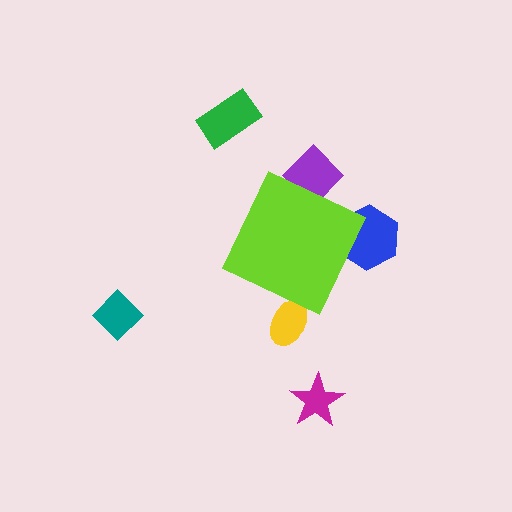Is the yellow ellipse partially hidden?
Yes, the yellow ellipse is partially hidden behind the lime diamond.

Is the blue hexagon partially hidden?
Yes, the blue hexagon is partially hidden behind the lime diamond.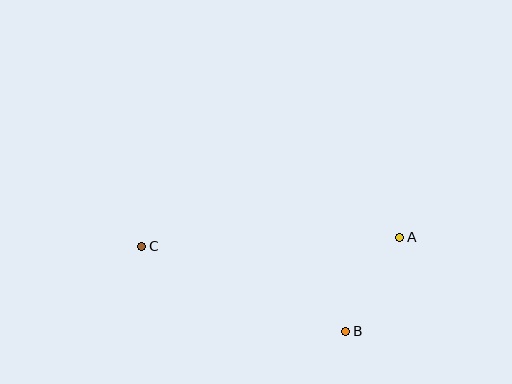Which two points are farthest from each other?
Points A and C are farthest from each other.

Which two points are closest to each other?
Points A and B are closest to each other.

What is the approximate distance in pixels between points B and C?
The distance between B and C is approximately 221 pixels.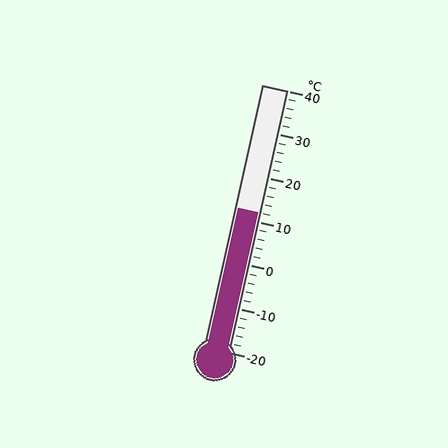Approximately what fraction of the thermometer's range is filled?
The thermometer is filled to approximately 55% of its range.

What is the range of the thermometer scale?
The thermometer scale ranges from -20°C to 40°C.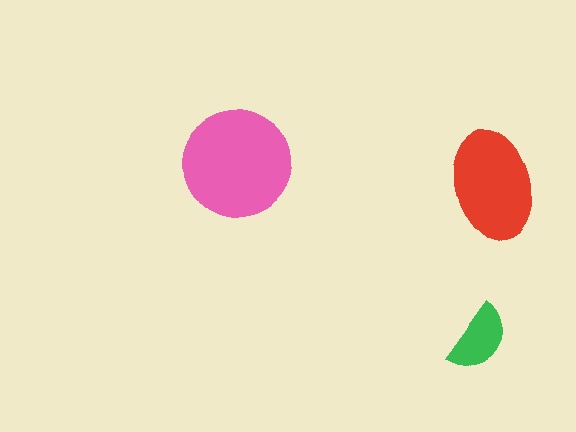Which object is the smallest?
The green semicircle.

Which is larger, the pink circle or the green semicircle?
The pink circle.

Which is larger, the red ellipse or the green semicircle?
The red ellipse.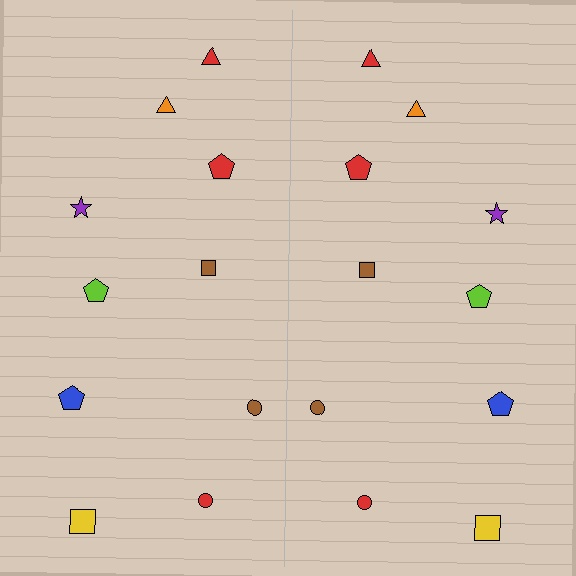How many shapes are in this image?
There are 20 shapes in this image.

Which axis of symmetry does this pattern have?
The pattern has a vertical axis of symmetry running through the center of the image.